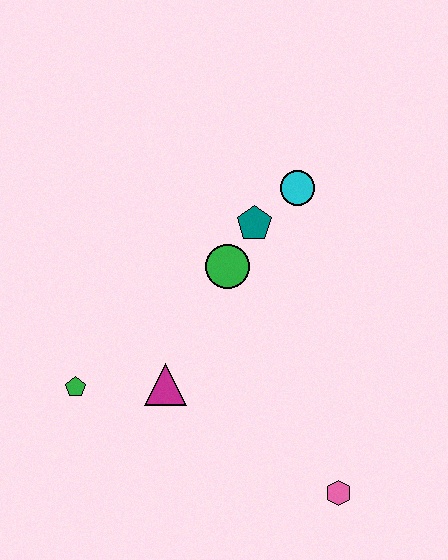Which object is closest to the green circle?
The teal pentagon is closest to the green circle.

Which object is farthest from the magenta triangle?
The cyan circle is farthest from the magenta triangle.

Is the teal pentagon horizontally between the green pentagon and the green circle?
No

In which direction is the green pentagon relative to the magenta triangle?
The green pentagon is to the left of the magenta triangle.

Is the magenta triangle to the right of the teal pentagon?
No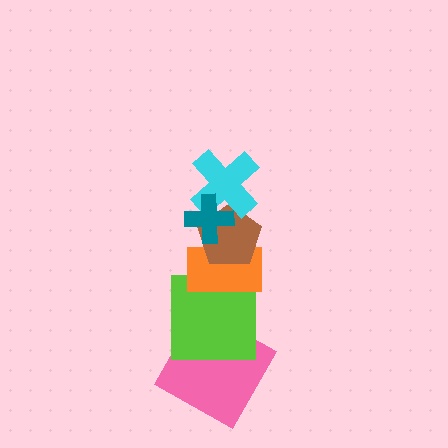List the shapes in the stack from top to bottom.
From top to bottom: the teal cross, the cyan cross, the brown pentagon, the orange rectangle, the lime square, the pink square.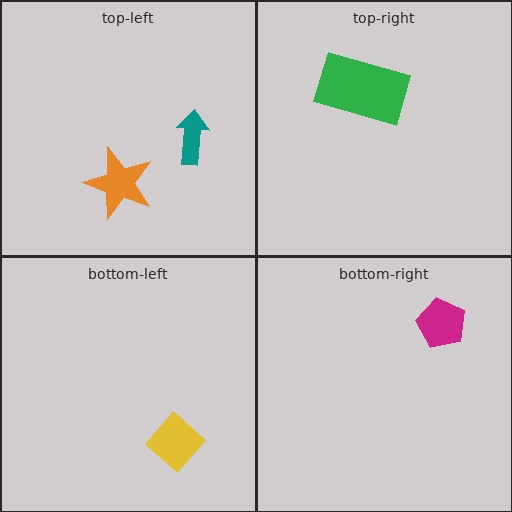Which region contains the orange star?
The top-left region.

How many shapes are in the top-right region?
1.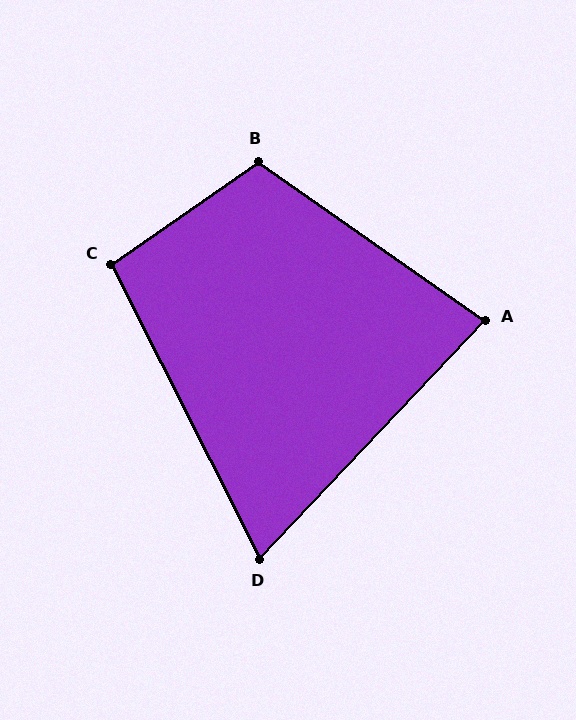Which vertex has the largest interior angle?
B, at approximately 110 degrees.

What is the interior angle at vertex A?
Approximately 82 degrees (acute).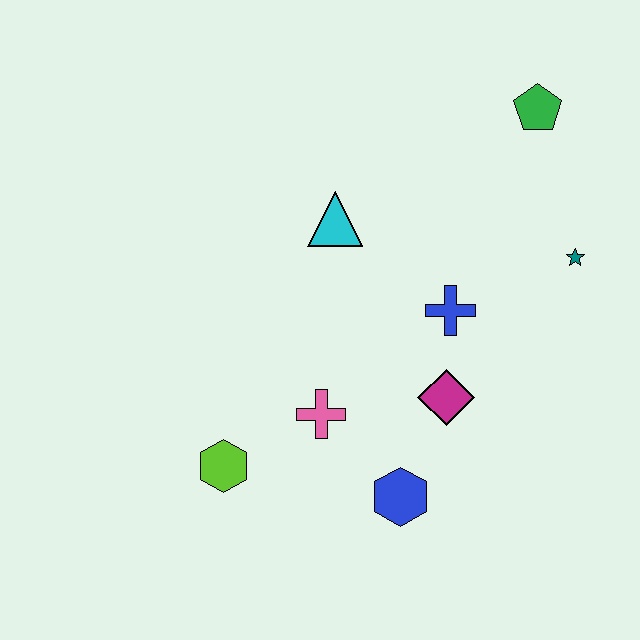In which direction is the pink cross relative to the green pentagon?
The pink cross is below the green pentagon.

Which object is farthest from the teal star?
The lime hexagon is farthest from the teal star.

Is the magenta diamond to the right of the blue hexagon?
Yes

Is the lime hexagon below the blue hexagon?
No